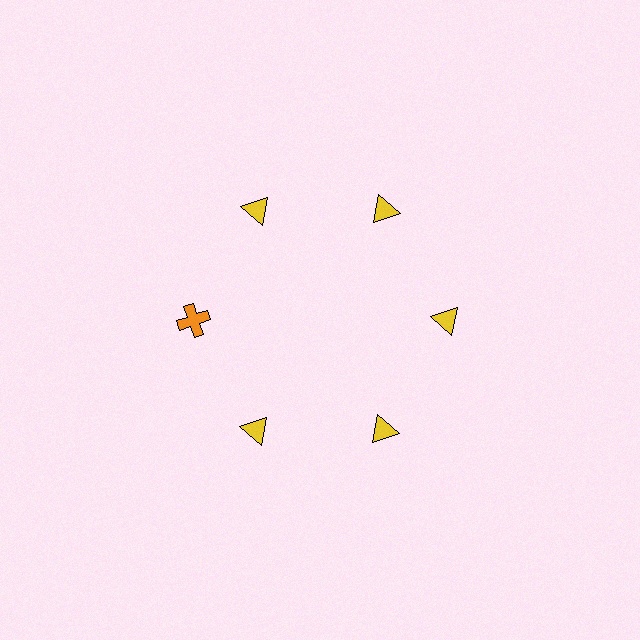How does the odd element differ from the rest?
It differs in both color (orange instead of yellow) and shape (cross instead of triangle).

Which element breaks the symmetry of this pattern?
The orange cross at roughly the 9 o'clock position breaks the symmetry. All other shapes are yellow triangles.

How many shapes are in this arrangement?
There are 6 shapes arranged in a ring pattern.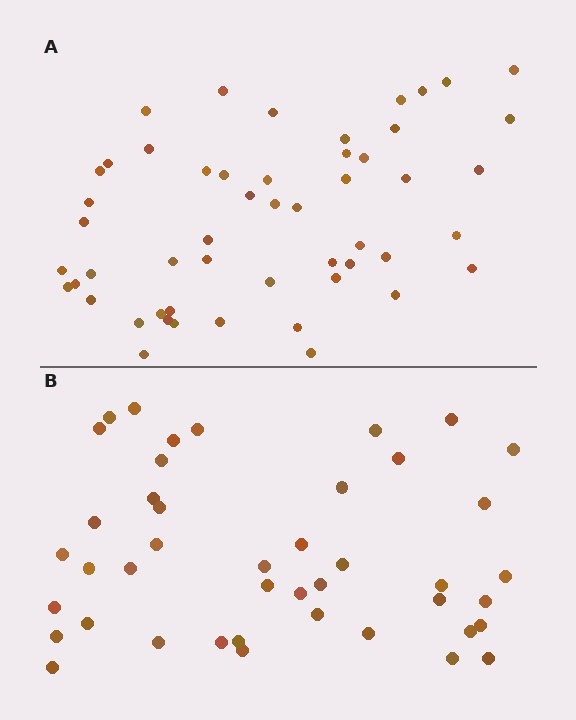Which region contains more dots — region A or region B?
Region A (the top region) has more dots.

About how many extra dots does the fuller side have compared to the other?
Region A has roughly 8 or so more dots than region B.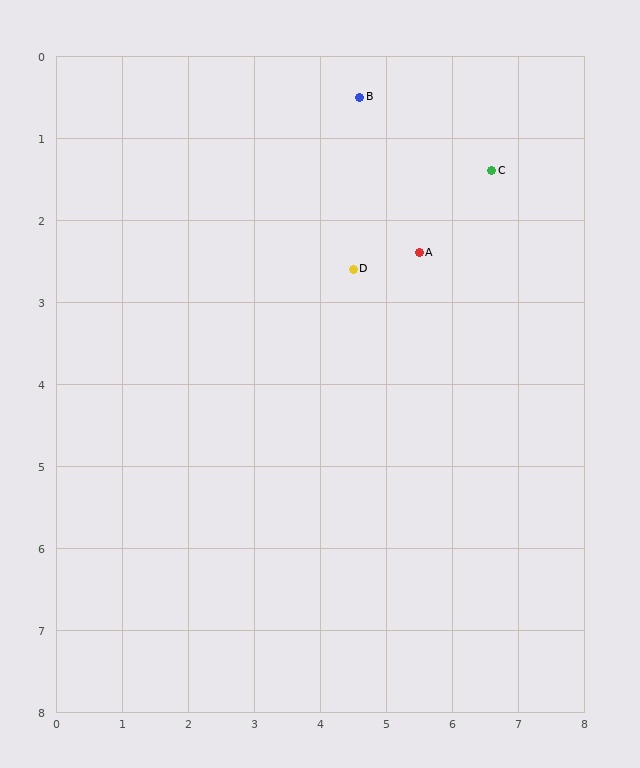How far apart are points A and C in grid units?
Points A and C are about 1.5 grid units apart.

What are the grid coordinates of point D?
Point D is at approximately (4.5, 2.6).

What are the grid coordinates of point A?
Point A is at approximately (5.5, 2.4).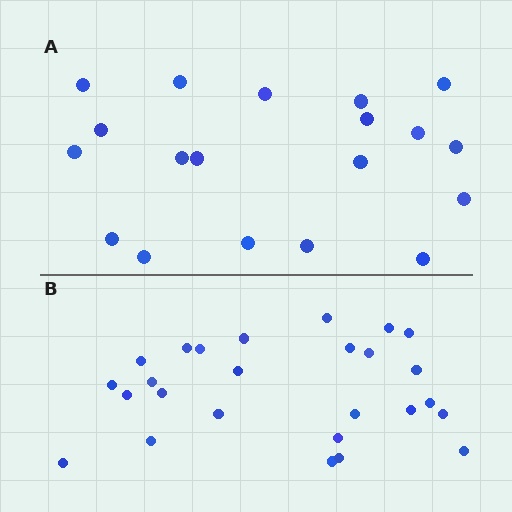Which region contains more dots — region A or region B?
Region B (the bottom region) has more dots.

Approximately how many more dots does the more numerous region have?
Region B has roughly 8 or so more dots than region A.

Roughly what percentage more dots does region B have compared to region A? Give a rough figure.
About 35% more.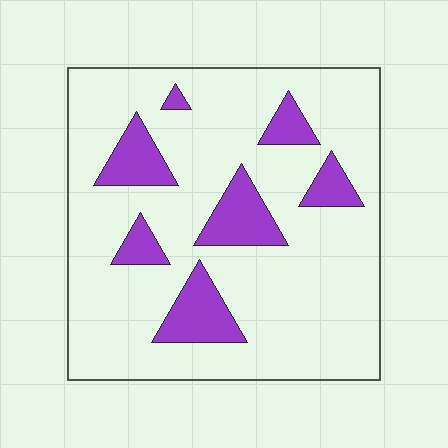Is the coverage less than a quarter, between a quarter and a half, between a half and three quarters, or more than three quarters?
Less than a quarter.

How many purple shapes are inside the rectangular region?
7.